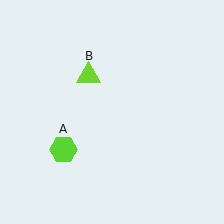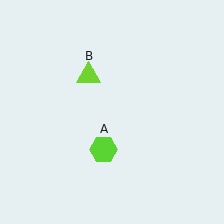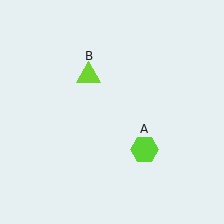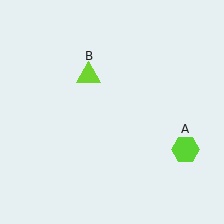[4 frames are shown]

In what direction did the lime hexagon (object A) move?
The lime hexagon (object A) moved right.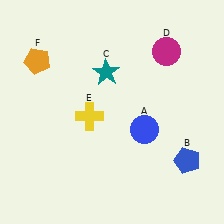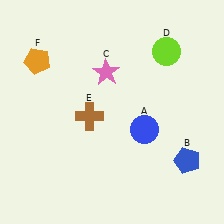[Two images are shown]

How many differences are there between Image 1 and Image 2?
There are 3 differences between the two images.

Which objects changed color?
C changed from teal to pink. D changed from magenta to lime. E changed from yellow to brown.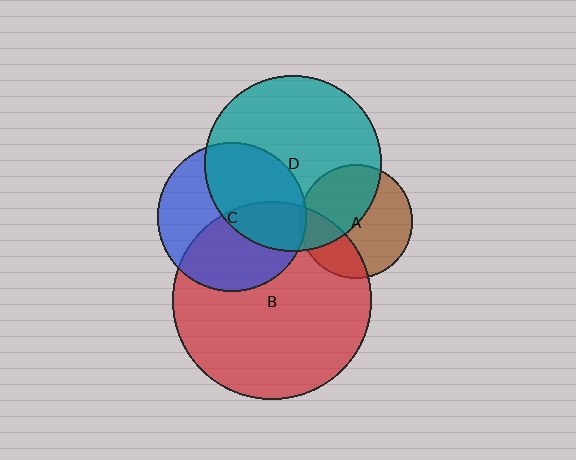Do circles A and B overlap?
Yes.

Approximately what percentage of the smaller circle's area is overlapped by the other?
Approximately 30%.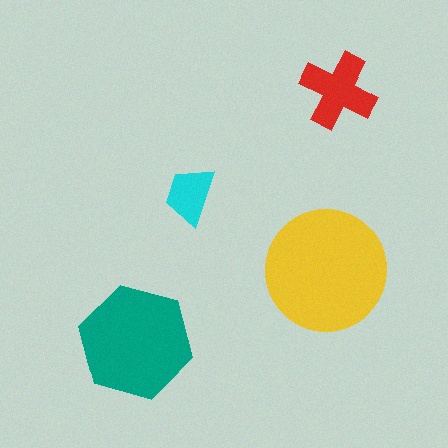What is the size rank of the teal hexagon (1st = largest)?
2nd.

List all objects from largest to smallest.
The yellow circle, the teal hexagon, the red cross, the cyan trapezoid.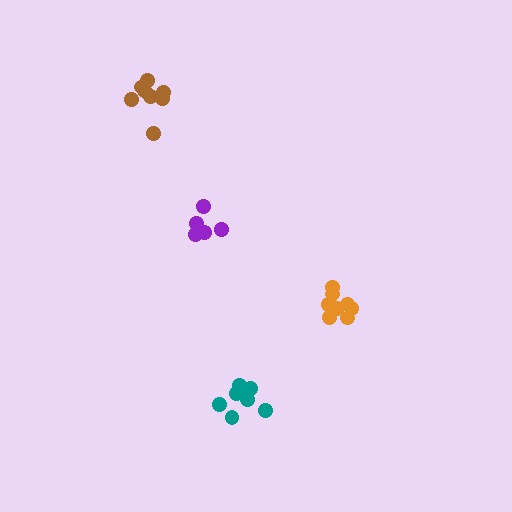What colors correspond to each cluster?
The clusters are colored: orange, purple, brown, teal.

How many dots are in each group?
Group 1: 10 dots, Group 2: 5 dots, Group 3: 8 dots, Group 4: 7 dots (30 total).